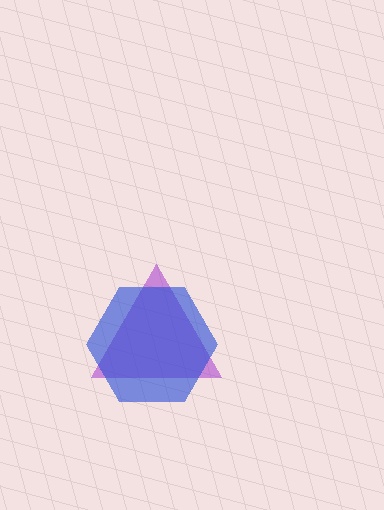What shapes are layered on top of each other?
The layered shapes are: a purple triangle, a blue hexagon.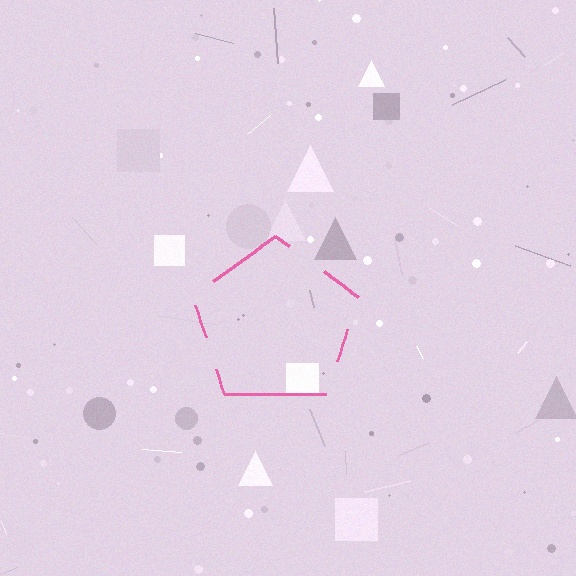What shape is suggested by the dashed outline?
The dashed outline suggests a pentagon.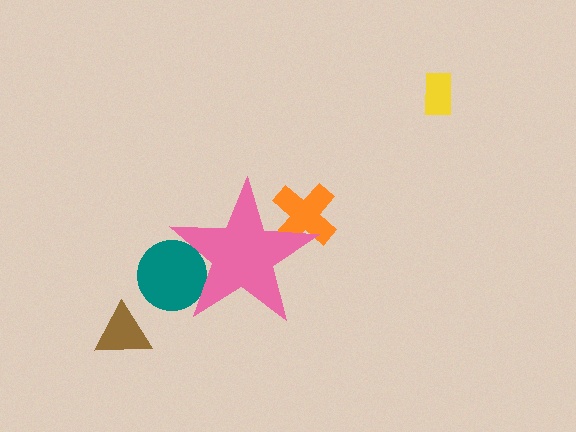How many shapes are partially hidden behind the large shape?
2 shapes are partially hidden.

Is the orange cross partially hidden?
Yes, the orange cross is partially hidden behind the pink star.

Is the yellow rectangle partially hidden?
No, the yellow rectangle is fully visible.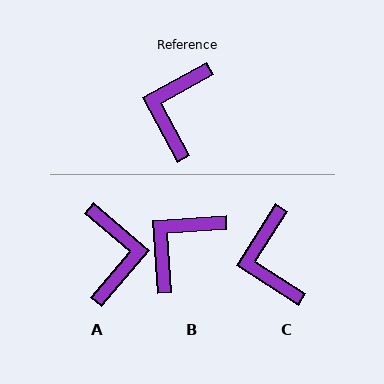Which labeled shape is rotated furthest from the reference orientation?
A, about 159 degrees away.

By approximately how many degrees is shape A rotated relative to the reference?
Approximately 159 degrees clockwise.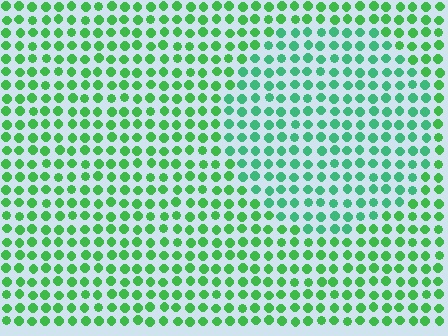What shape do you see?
I see a circle.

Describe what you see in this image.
The image is filled with small green elements in a uniform arrangement. A circle-shaped region is visible where the elements are tinted to a slightly different hue, forming a subtle color boundary.